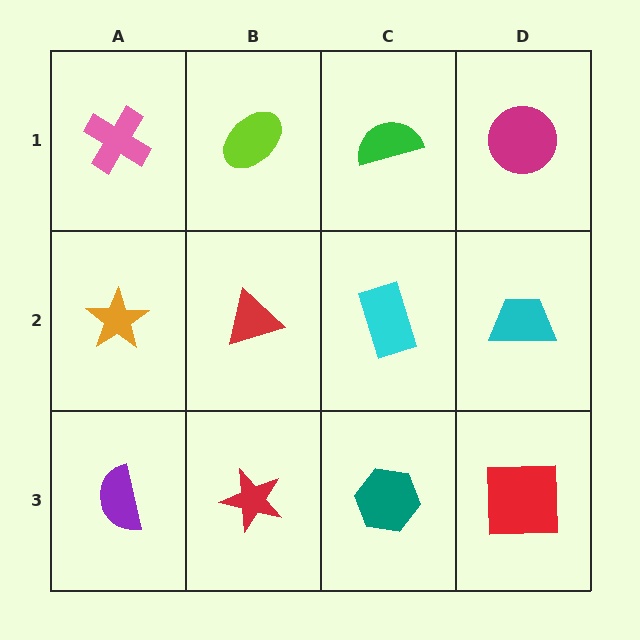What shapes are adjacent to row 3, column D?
A cyan trapezoid (row 2, column D), a teal hexagon (row 3, column C).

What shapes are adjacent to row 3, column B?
A red triangle (row 2, column B), a purple semicircle (row 3, column A), a teal hexagon (row 3, column C).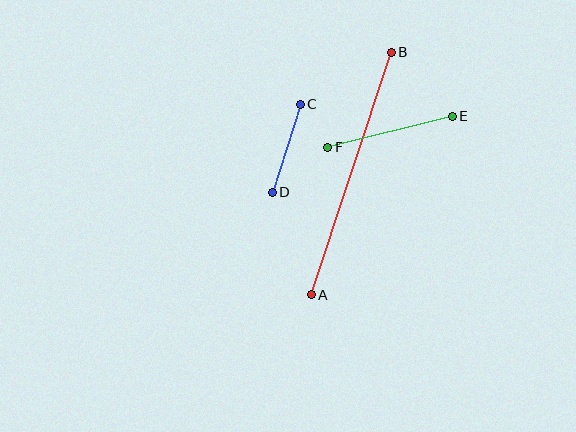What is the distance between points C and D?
The distance is approximately 92 pixels.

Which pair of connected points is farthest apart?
Points A and B are farthest apart.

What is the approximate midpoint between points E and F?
The midpoint is at approximately (390, 132) pixels.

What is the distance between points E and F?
The distance is approximately 128 pixels.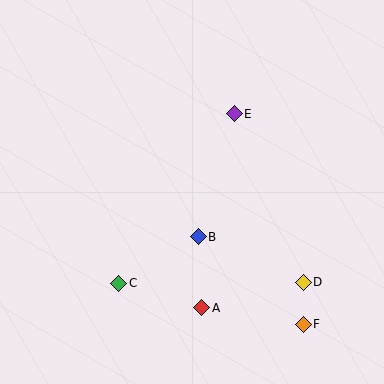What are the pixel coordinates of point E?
Point E is at (234, 114).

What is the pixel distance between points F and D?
The distance between F and D is 42 pixels.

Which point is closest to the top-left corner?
Point E is closest to the top-left corner.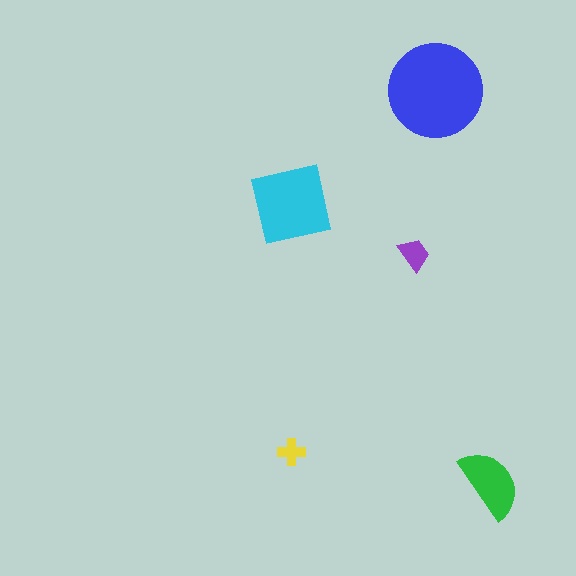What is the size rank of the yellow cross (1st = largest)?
5th.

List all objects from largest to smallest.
The blue circle, the cyan square, the green semicircle, the purple trapezoid, the yellow cross.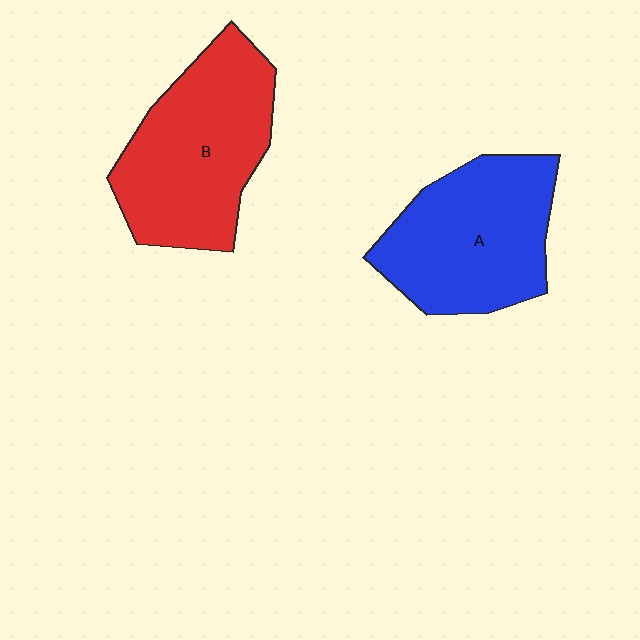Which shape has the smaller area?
Shape A (blue).